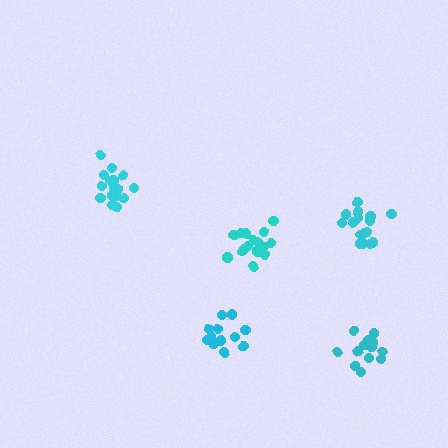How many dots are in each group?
Group 1: 16 dots, Group 2: 17 dots, Group 3: 13 dots, Group 4: 16 dots, Group 5: 14 dots (76 total).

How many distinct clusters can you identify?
There are 5 distinct clusters.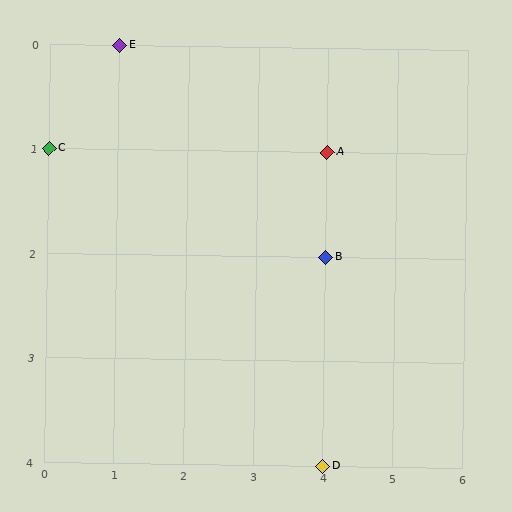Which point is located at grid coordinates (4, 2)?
Point B is at (4, 2).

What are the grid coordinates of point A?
Point A is at grid coordinates (4, 1).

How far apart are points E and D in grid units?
Points E and D are 3 columns and 4 rows apart (about 5.0 grid units diagonally).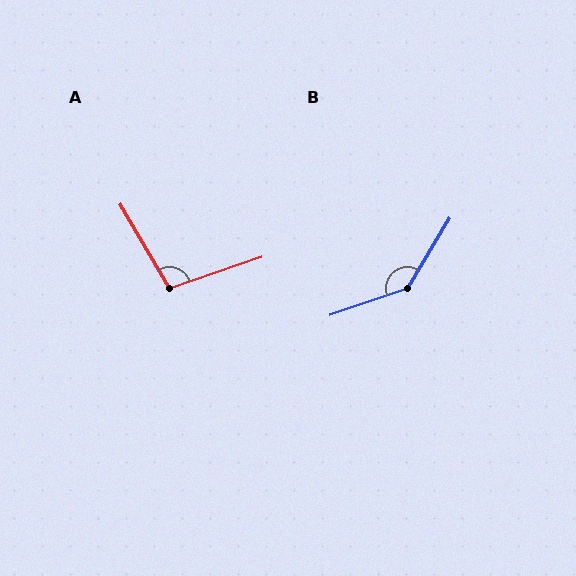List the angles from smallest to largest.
A (102°), B (140°).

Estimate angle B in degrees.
Approximately 140 degrees.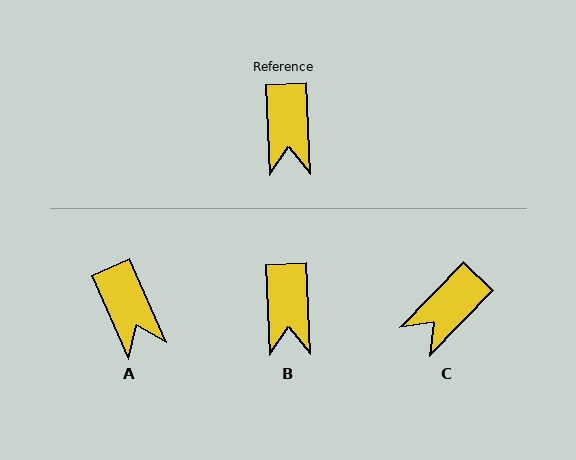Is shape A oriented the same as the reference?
No, it is off by about 21 degrees.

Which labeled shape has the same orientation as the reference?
B.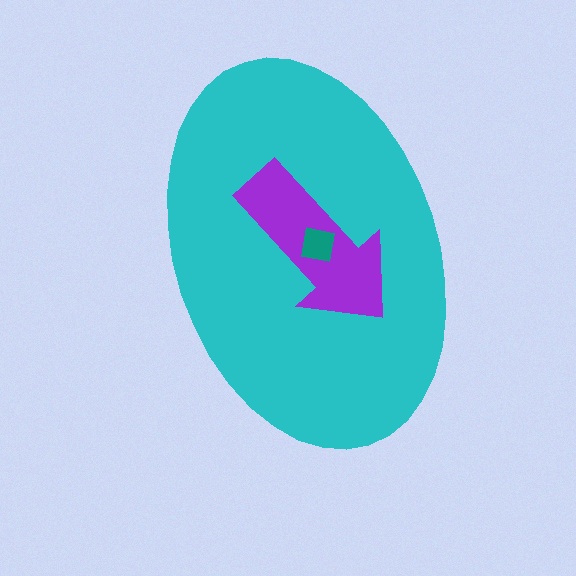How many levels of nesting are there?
3.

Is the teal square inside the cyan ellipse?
Yes.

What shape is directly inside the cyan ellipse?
The purple arrow.